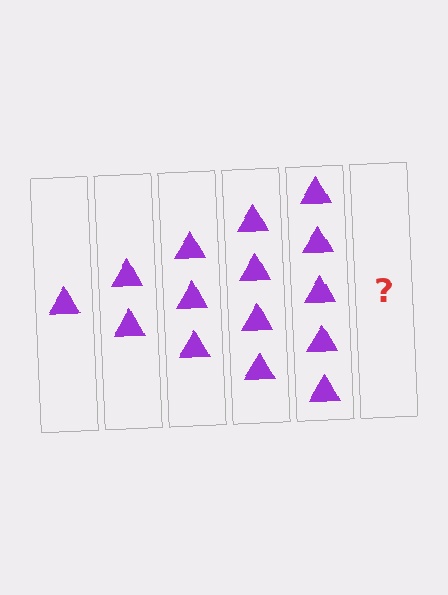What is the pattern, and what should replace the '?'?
The pattern is that each step adds one more triangle. The '?' should be 6 triangles.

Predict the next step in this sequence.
The next step is 6 triangles.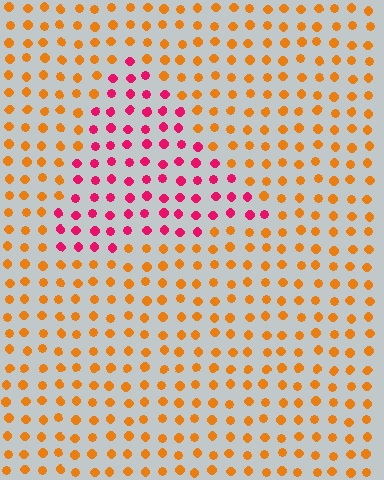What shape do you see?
I see a triangle.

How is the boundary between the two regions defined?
The boundary is defined purely by a slight shift in hue (about 55 degrees). Spacing, size, and orientation are identical on both sides.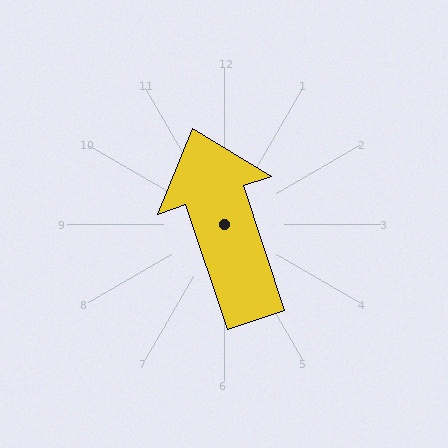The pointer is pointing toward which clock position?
Roughly 11 o'clock.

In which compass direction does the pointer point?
North.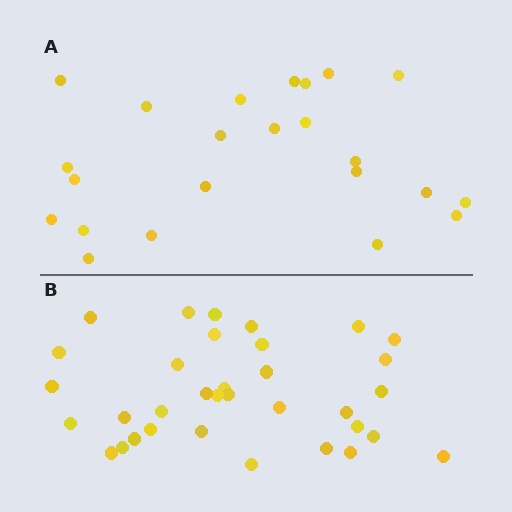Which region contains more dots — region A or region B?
Region B (the bottom region) has more dots.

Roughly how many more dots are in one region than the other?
Region B has roughly 12 or so more dots than region A.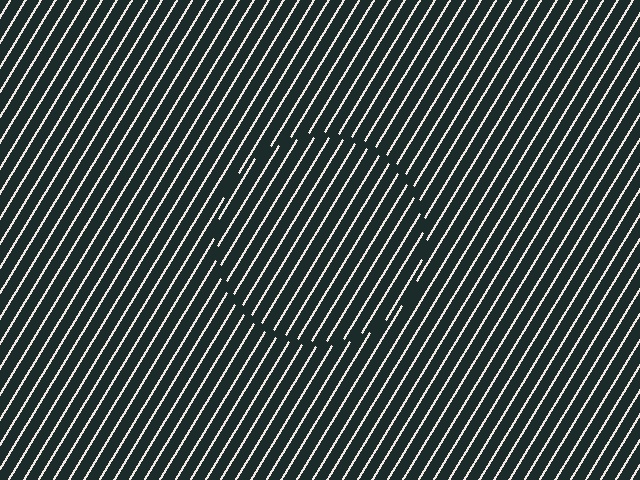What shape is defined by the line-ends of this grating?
An illusory circle. The interior of the shape contains the same grating, shifted by half a period — the contour is defined by the phase discontinuity where line-ends from the inner and outer gratings abut.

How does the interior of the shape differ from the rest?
The interior of the shape contains the same grating, shifted by half a period — the contour is defined by the phase discontinuity where line-ends from the inner and outer gratings abut.